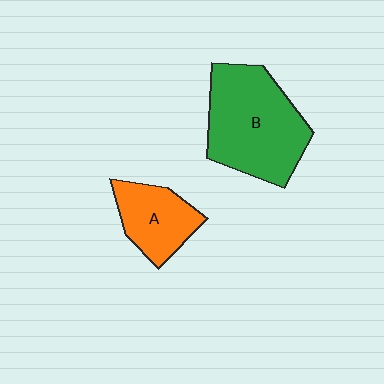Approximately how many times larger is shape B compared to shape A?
Approximately 1.9 times.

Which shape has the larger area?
Shape B (green).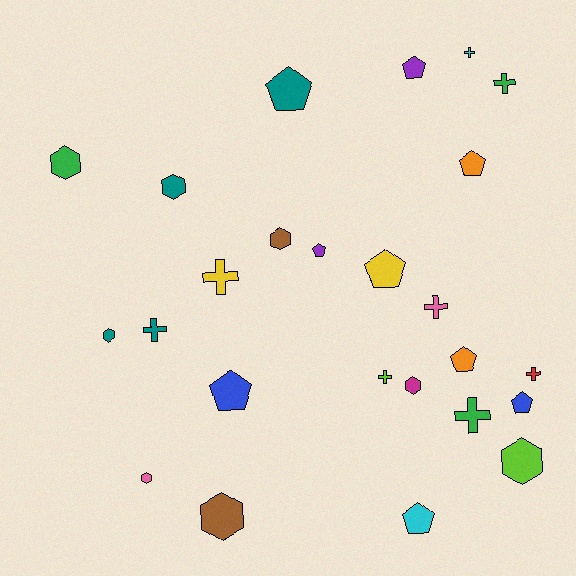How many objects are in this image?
There are 25 objects.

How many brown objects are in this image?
There are 2 brown objects.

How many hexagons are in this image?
There are 8 hexagons.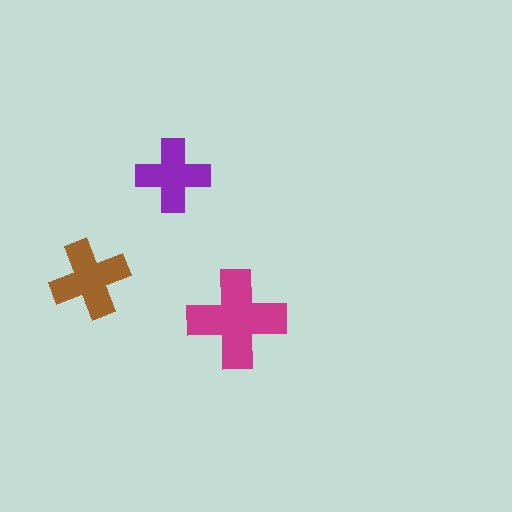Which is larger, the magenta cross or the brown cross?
The magenta one.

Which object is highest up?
The purple cross is topmost.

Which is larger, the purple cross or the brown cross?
The brown one.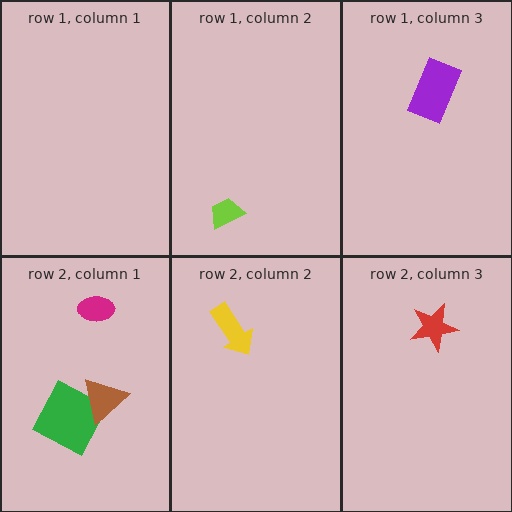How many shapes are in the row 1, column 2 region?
1.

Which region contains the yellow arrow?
The row 2, column 2 region.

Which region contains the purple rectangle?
The row 1, column 3 region.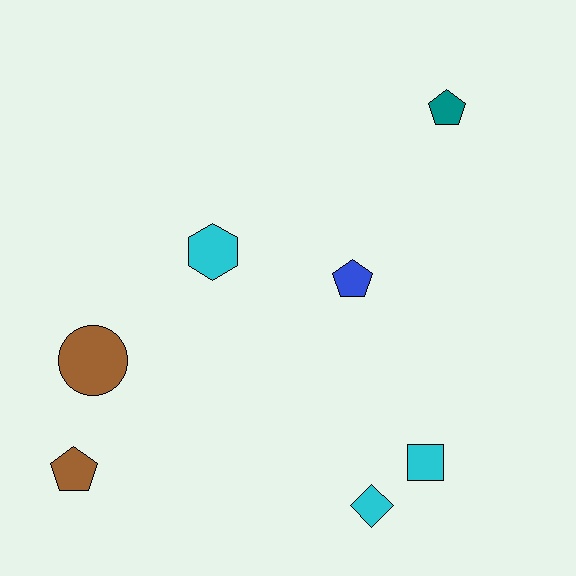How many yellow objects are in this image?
There are no yellow objects.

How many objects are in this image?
There are 7 objects.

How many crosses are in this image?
There are no crosses.